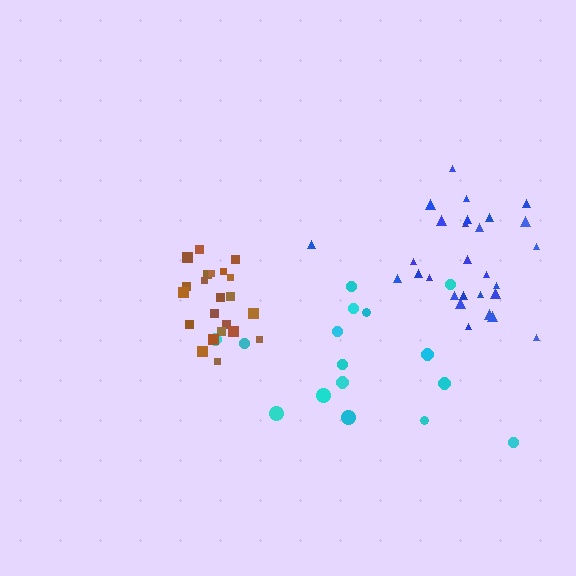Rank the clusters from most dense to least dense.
brown, blue, cyan.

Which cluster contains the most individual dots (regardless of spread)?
Blue (28).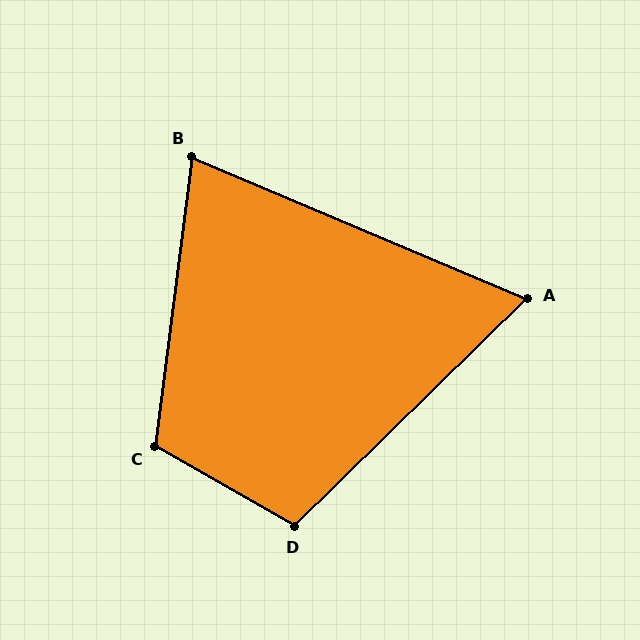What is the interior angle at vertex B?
Approximately 74 degrees (acute).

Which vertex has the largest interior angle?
C, at approximately 113 degrees.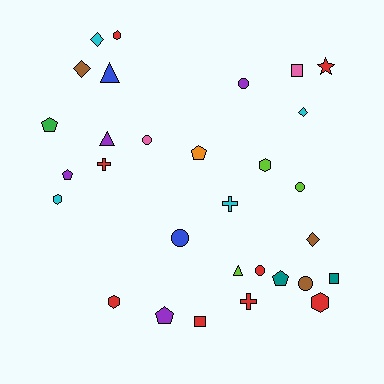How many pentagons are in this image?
There are 5 pentagons.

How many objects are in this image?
There are 30 objects.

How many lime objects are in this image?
There are 3 lime objects.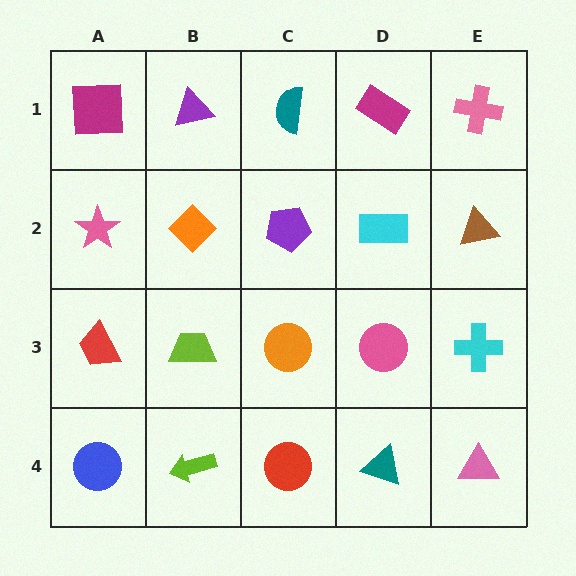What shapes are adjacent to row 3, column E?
A brown triangle (row 2, column E), a pink triangle (row 4, column E), a pink circle (row 3, column D).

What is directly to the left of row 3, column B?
A red trapezoid.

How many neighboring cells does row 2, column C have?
4.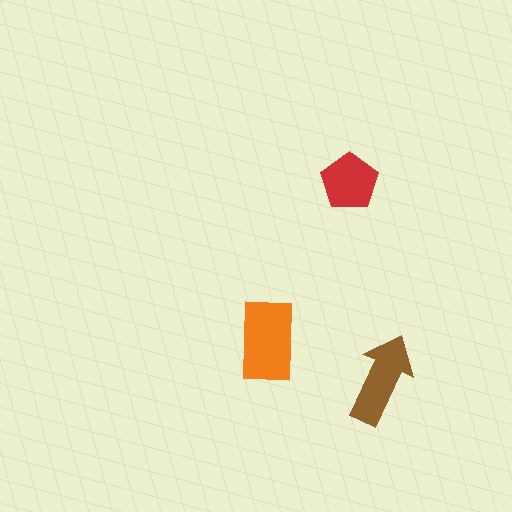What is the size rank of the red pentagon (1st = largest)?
3rd.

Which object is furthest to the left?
The orange rectangle is leftmost.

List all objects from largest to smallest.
The orange rectangle, the brown arrow, the red pentagon.